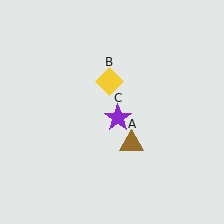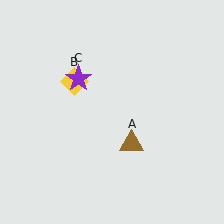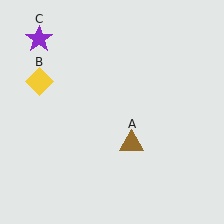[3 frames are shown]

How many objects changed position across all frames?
2 objects changed position: yellow diamond (object B), purple star (object C).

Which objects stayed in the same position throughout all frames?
Brown triangle (object A) remained stationary.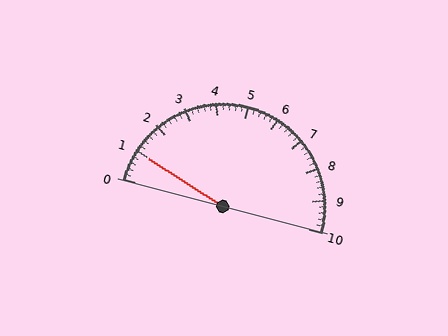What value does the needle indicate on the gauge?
The needle indicates approximately 1.0.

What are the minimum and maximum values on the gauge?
The gauge ranges from 0 to 10.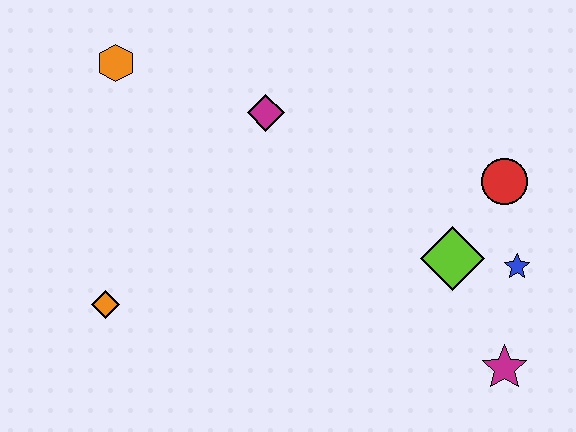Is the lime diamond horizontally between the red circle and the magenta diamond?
Yes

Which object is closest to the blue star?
The lime diamond is closest to the blue star.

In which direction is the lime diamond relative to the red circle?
The lime diamond is below the red circle.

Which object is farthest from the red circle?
The orange diamond is farthest from the red circle.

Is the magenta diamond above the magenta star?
Yes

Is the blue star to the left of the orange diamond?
No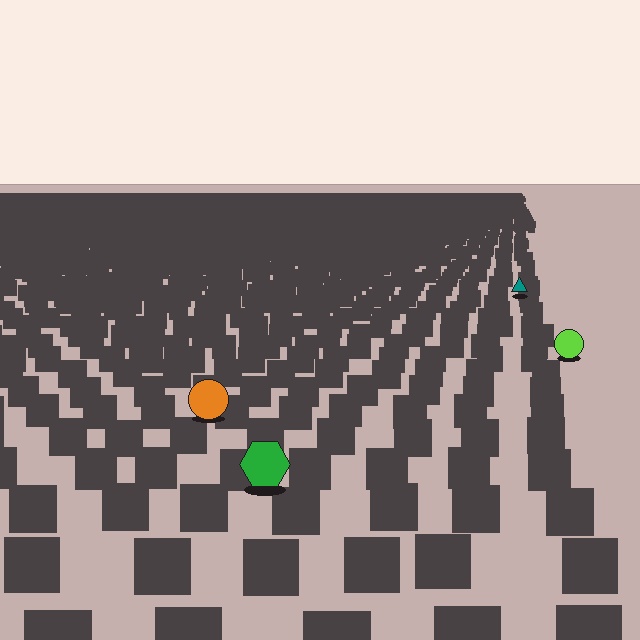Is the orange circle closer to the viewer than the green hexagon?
No. The green hexagon is closer — you can tell from the texture gradient: the ground texture is coarser near it.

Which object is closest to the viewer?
The green hexagon is closest. The texture marks near it are larger and more spread out.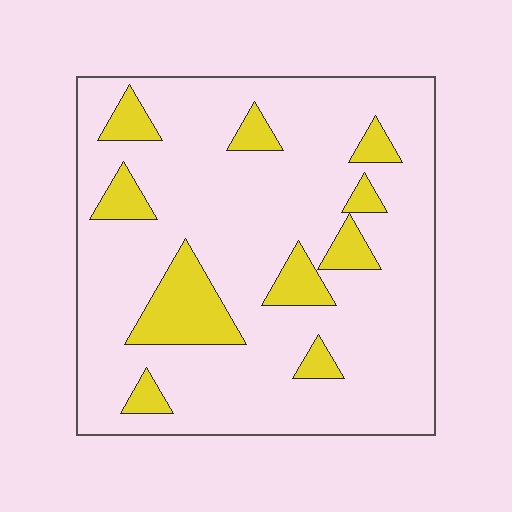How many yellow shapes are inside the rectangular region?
10.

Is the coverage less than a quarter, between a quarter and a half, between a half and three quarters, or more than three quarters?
Less than a quarter.